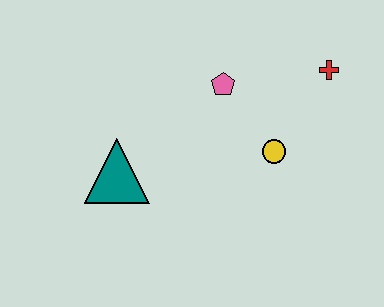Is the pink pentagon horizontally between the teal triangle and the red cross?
Yes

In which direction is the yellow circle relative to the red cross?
The yellow circle is below the red cross.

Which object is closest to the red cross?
The yellow circle is closest to the red cross.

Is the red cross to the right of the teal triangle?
Yes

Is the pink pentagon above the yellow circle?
Yes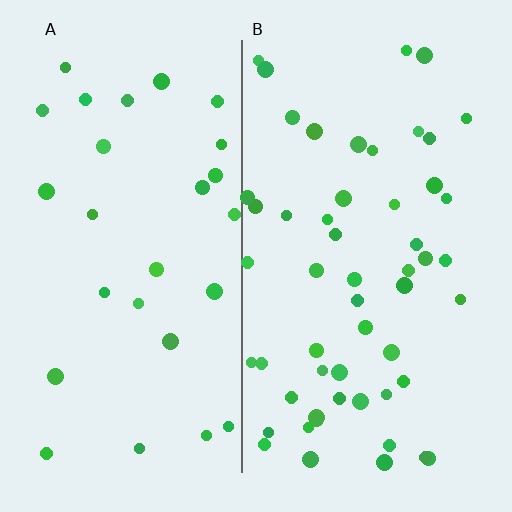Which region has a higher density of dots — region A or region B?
B (the right).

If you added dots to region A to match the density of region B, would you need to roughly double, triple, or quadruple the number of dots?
Approximately double.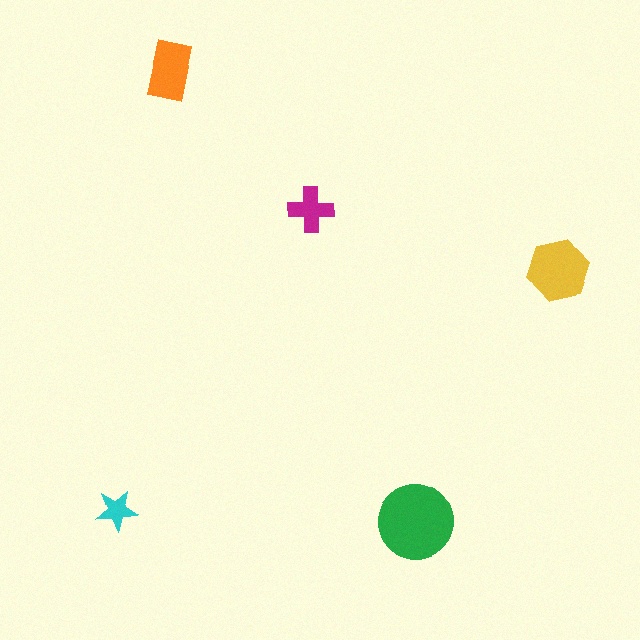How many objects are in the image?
There are 5 objects in the image.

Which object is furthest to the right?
The yellow hexagon is rightmost.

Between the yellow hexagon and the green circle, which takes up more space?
The green circle.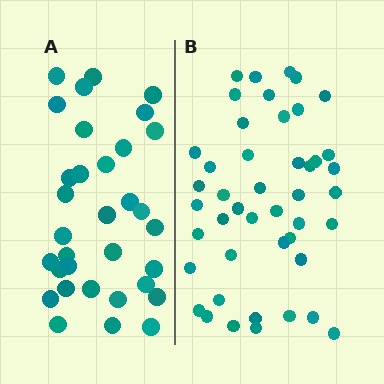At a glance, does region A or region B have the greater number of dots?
Region B (the right region) has more dots.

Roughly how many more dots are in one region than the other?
Region B has roughly 12 or so more dots than region A.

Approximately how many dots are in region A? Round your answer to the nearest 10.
About 30 dots. (The exact count is 33, which rounds to 30.)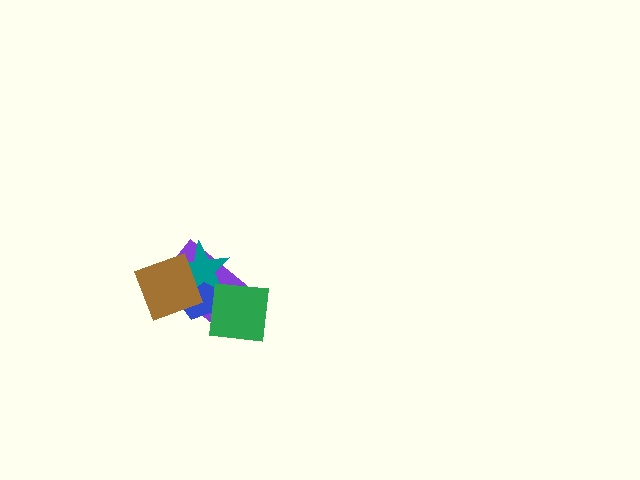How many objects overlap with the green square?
3 objects overlap with the green square.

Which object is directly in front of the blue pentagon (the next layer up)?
The teal star is directly in front of the blue pentagon.